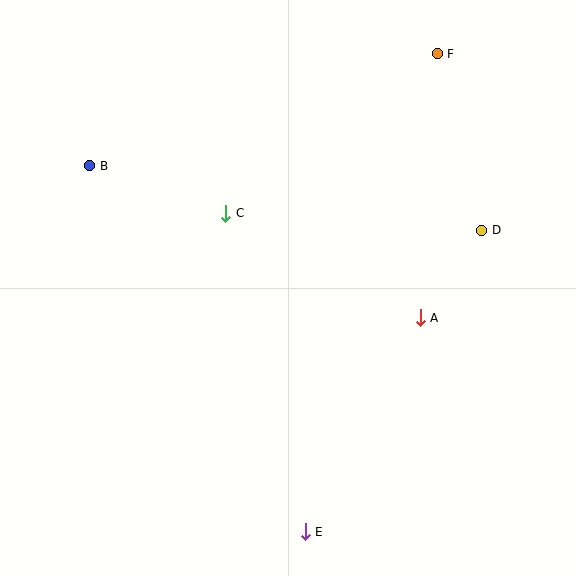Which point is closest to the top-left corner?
Point B is closest to the top-left corner.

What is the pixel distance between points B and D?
The distance between B and D is 398 pixels.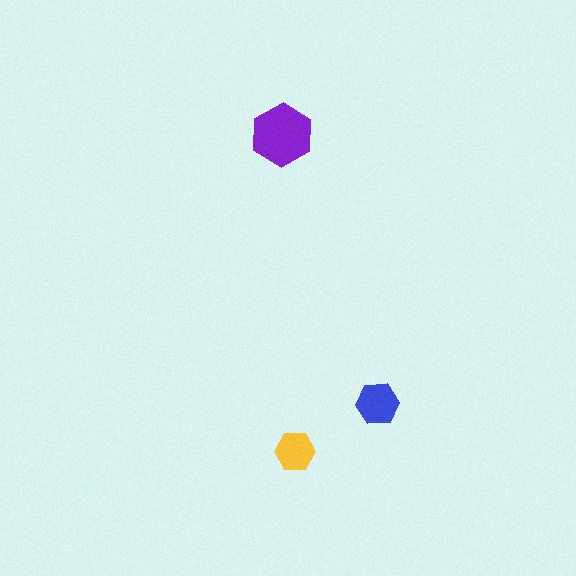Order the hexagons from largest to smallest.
the purple one, the blue one, the yellow one.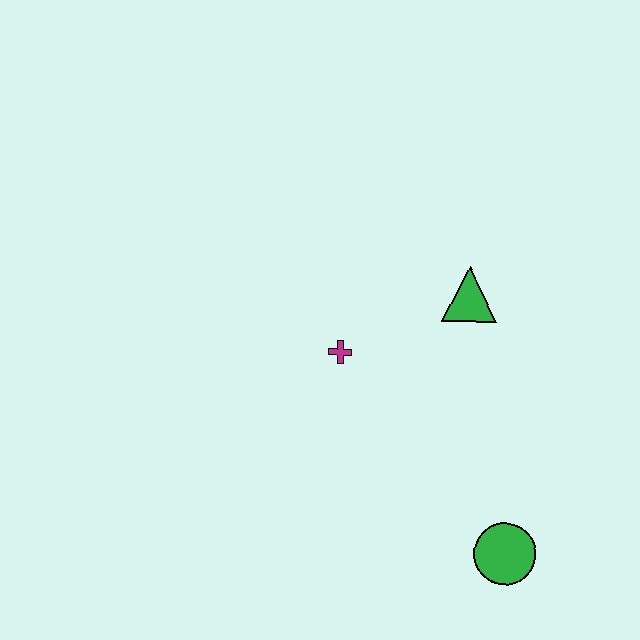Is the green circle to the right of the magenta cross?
Yes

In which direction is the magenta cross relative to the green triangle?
The magenta cross is to the left of the green triangle.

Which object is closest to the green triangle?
The magenta cross is closest to the green triangle.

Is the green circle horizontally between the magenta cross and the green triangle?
No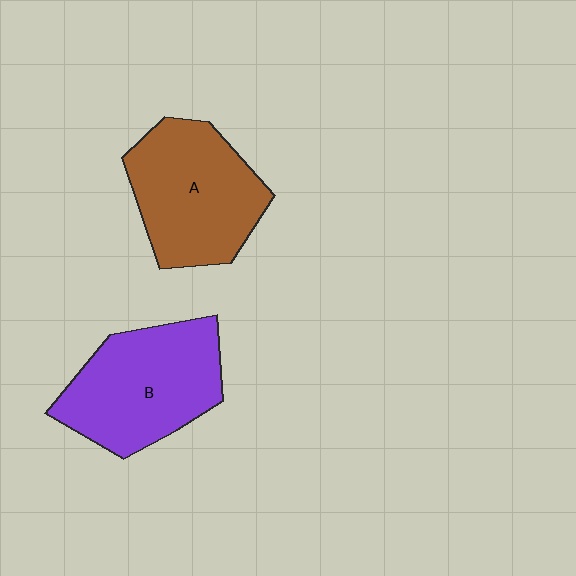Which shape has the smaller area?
Shape A (brown).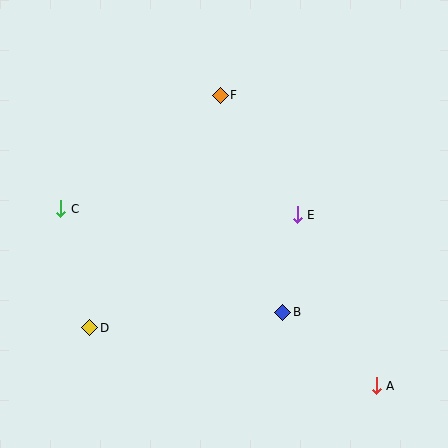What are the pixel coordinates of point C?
Point C is at (61, 209).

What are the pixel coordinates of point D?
Point D is at (90, 328).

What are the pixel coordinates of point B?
Point B is at (283, 312).